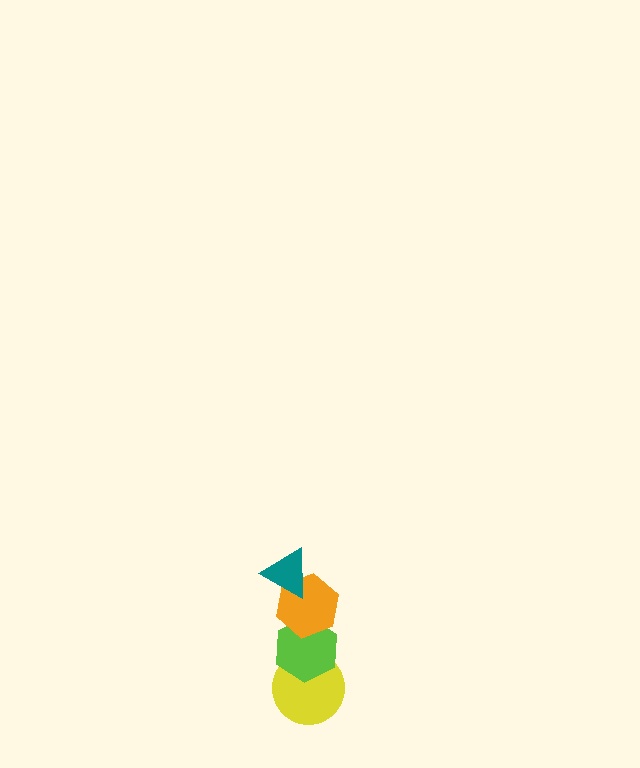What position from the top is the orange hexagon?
The orange hexagon is 2nd from the top.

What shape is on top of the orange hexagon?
The teal triangle is on top of the orange hexagon.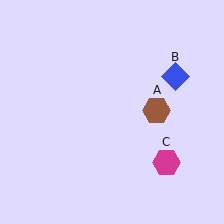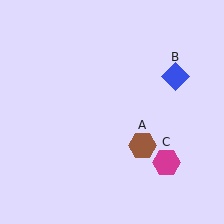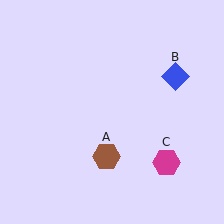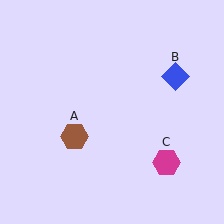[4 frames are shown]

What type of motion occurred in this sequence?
The brown hexagon (object A) rotated clockwise around the center of the scene.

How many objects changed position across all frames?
1 object changed position: brown hexagon (object A).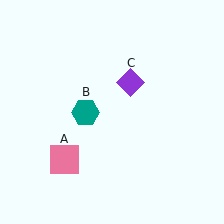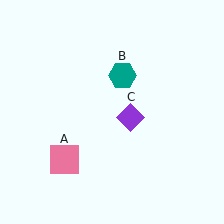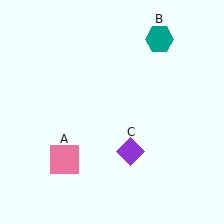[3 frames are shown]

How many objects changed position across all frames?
2 objects changed position: teal hexagon (object B), purple diamond (object C).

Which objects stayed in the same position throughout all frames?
Pink square (object A) remained stationary.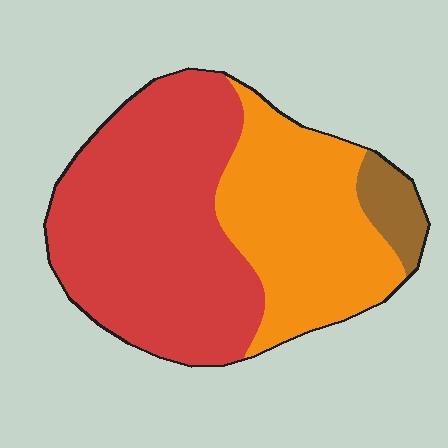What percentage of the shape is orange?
Orange covers 37% of the shape.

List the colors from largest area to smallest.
From largest to smallest: red, orange, brown.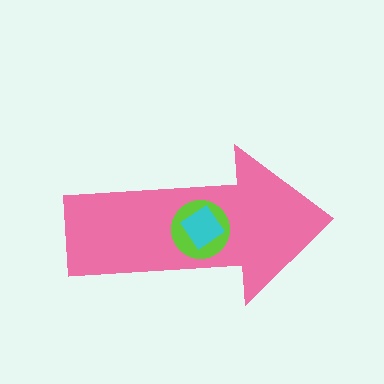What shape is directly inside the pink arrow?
The lime circle.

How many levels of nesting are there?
3.